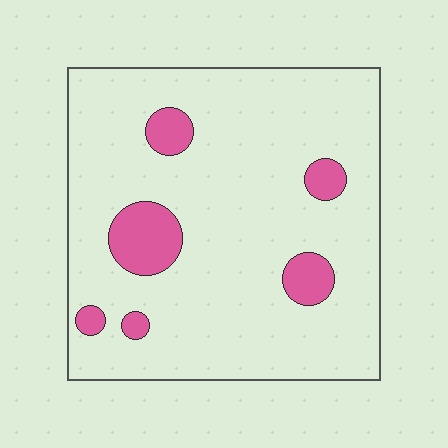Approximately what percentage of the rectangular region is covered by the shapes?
Approximately 10%.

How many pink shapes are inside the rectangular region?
6.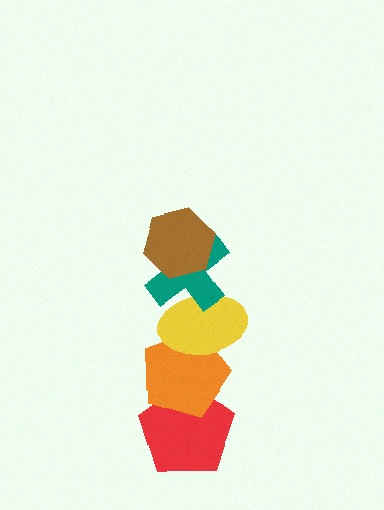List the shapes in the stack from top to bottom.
From top to bottom: the brown hexagon, the teal cross, the yellow ellipse, the orange pentagon, the red pentagon.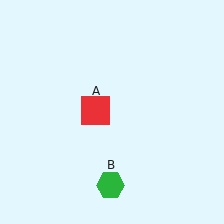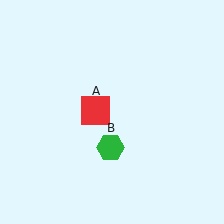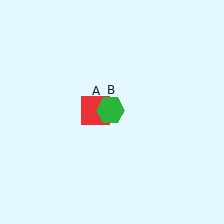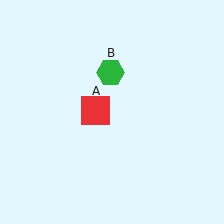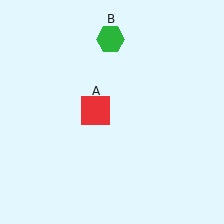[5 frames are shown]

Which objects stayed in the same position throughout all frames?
Red square (object A) remained stationary.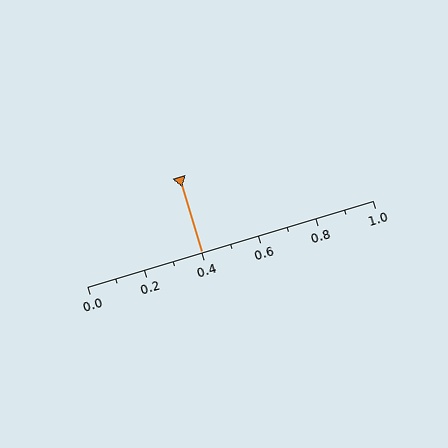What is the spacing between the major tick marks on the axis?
The major ticks are spaced 0.2 apart.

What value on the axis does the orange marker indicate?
The marker indicates approximately 0.4.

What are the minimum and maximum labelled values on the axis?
The axis runs from 0.0 to 1.0.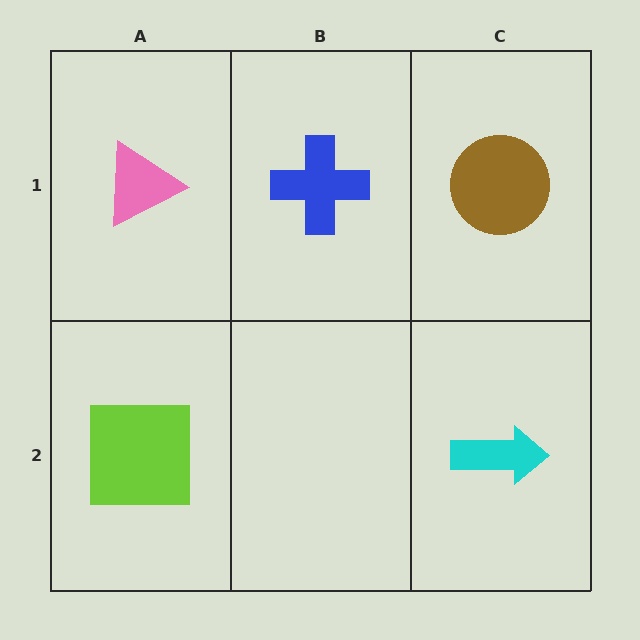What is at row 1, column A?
A pink triangle.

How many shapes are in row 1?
3 shapes.